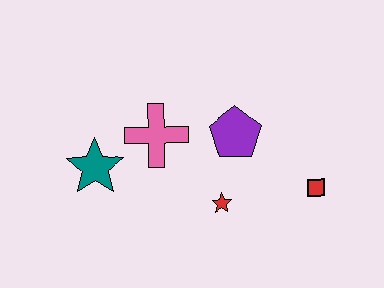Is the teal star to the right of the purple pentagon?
No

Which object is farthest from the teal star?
The red square is farthest from the teal star.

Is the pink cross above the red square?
Yes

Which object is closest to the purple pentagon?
The red star is closest to the purple pentagon.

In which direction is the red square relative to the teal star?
The red square is to the right of the teal star.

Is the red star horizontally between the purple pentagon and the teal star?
Yes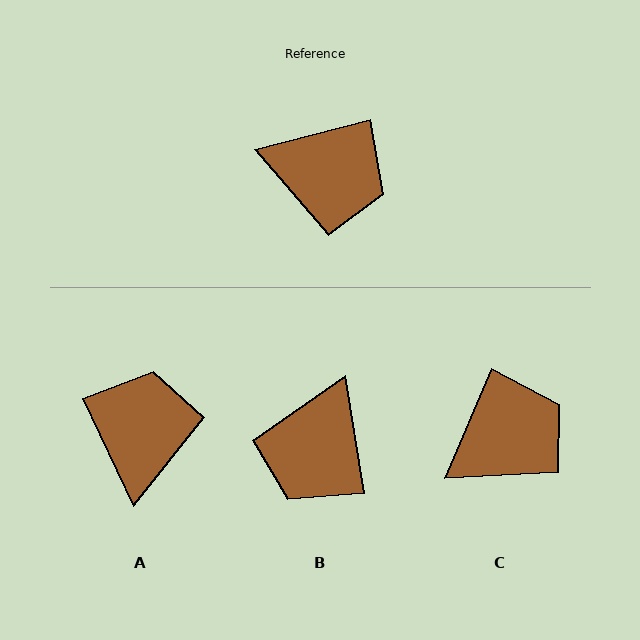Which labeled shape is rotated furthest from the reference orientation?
A, about 101 degrees away.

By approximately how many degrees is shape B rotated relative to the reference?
Approximately 96 degrees clockwise.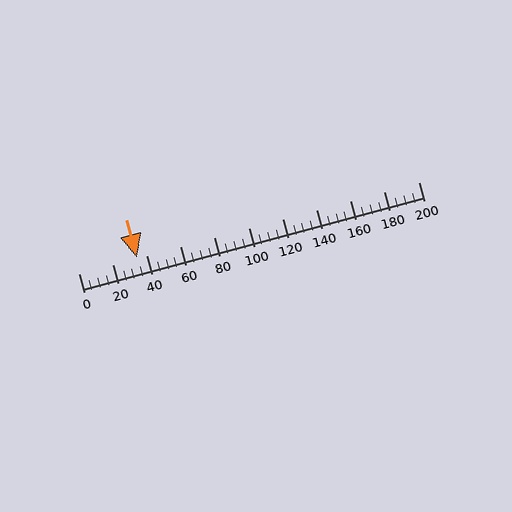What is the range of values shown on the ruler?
The ruler shows values from 0 to 200.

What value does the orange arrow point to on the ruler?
The orange arrow points to approximately 34.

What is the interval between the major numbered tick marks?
The major tick marks are spaced 20 units apart.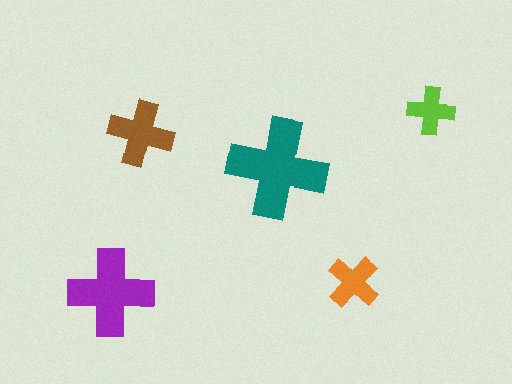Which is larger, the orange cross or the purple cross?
The purple one.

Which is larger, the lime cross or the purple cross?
The purple one.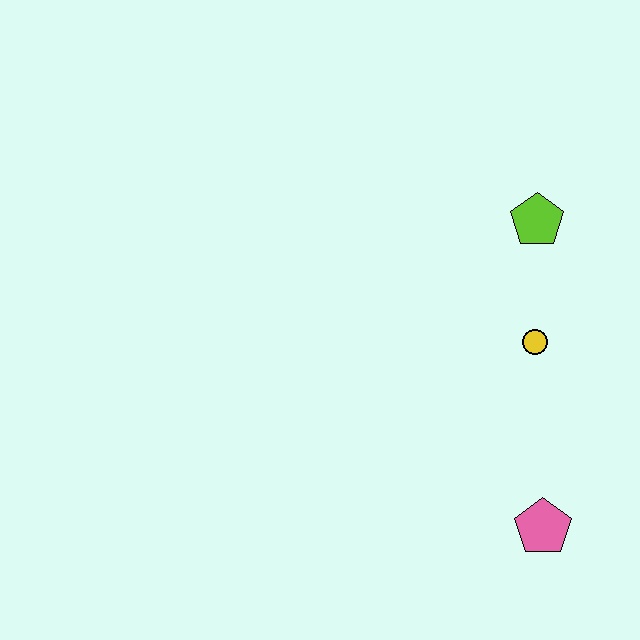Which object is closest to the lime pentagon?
The yellow circle is closest to the lime pentagon.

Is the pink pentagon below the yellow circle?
Yes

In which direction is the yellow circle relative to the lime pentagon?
The yellow circle is below the lime pentagon.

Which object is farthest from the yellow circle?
The pink pentagon is farthest from the yellow circle.